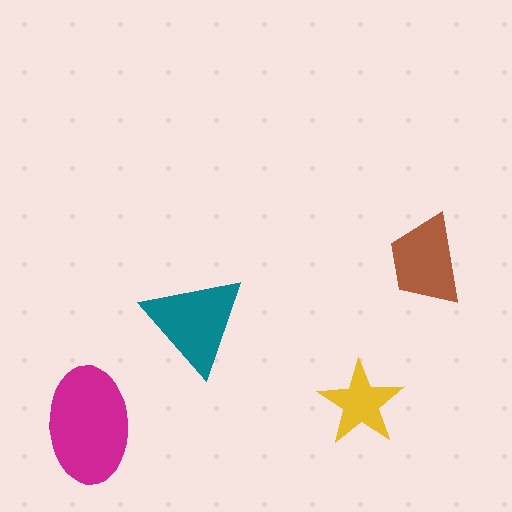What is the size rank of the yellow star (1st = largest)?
4th.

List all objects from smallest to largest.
The yellow star, the brown trapezoid, the teal triangle, the magenta ellipse.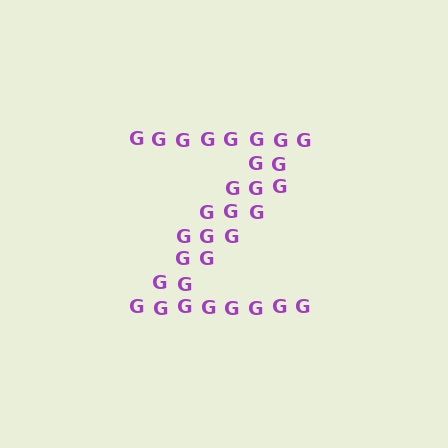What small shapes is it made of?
It is made of small letter G's.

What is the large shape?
The large shape is the letter Z.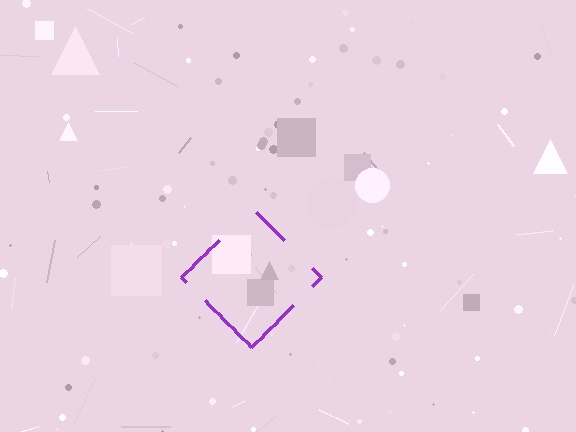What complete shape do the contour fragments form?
The contour fragments form a diamond.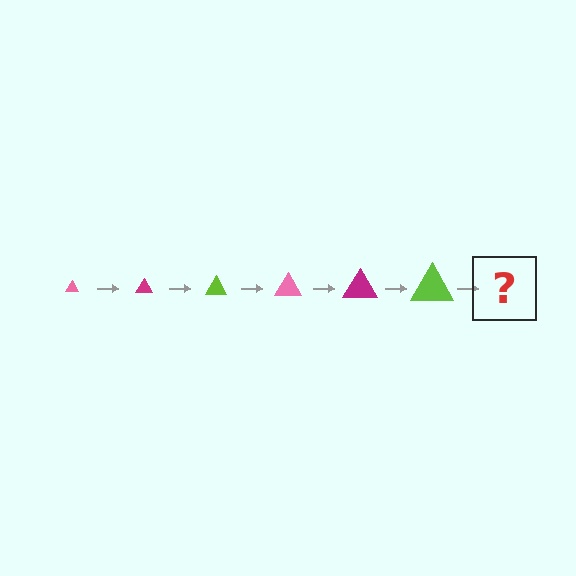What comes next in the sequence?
The next element should be a pink triangle, larger than the previous one.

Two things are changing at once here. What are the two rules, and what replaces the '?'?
The two rules are that the triangle grows larger each step and the color cycles through pink, magenta, and lime. The '?' should be a pink triangle, larger than the previous one.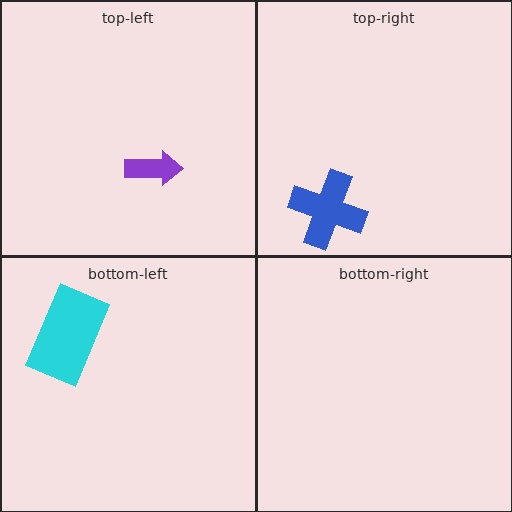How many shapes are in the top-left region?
1.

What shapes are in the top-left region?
The purple arrow.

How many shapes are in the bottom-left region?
1.